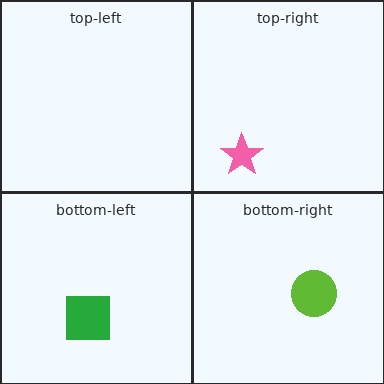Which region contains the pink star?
The top-right region.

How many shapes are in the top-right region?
1.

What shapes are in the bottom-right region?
The lime circle.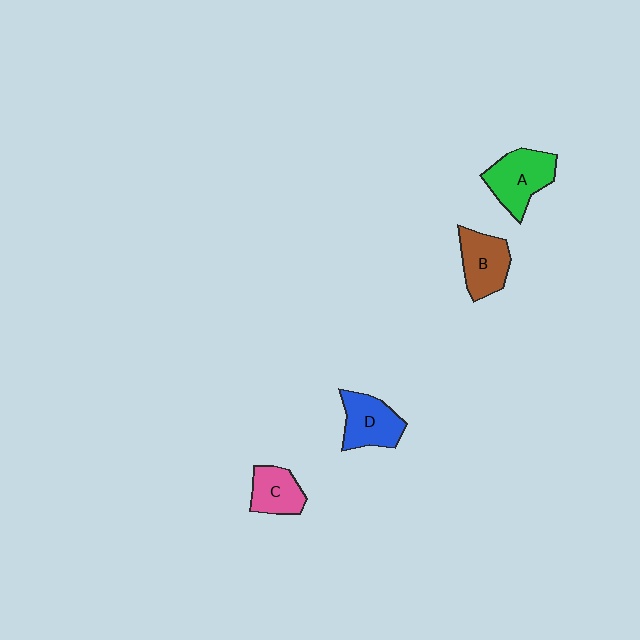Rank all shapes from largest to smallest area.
From largest to smallest: A (green), D (blue), B (brown), C (pink).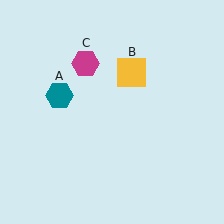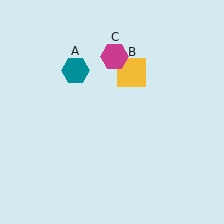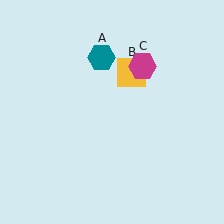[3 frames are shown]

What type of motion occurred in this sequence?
The teal hexagon (object A), magenta hexagon (object C) rotated clockwise around the center of the scene.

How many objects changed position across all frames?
2 objects changed position: teal hexagon (object A), magenta hexagon (object C).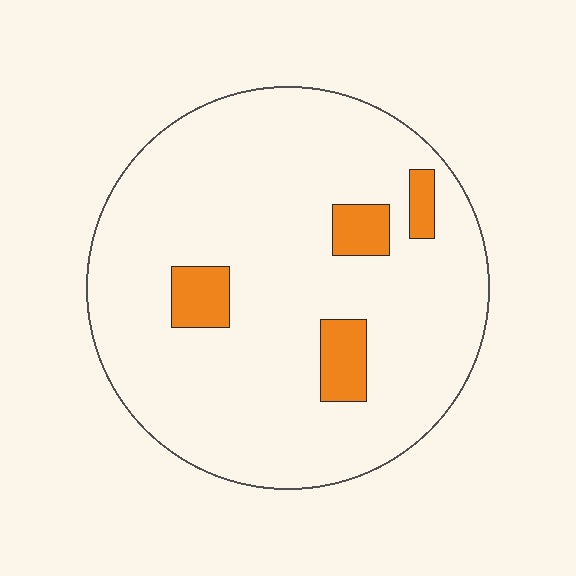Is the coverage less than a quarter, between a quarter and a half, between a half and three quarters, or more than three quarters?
Less than a quarter.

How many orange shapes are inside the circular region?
4.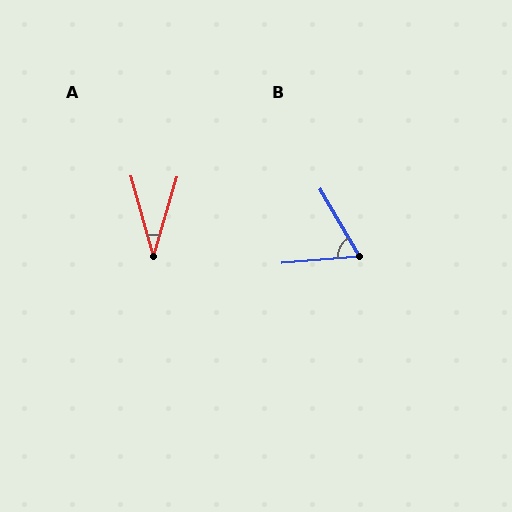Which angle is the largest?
B, at approximately 64 degrees.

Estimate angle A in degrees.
Approximately 32 degrees.